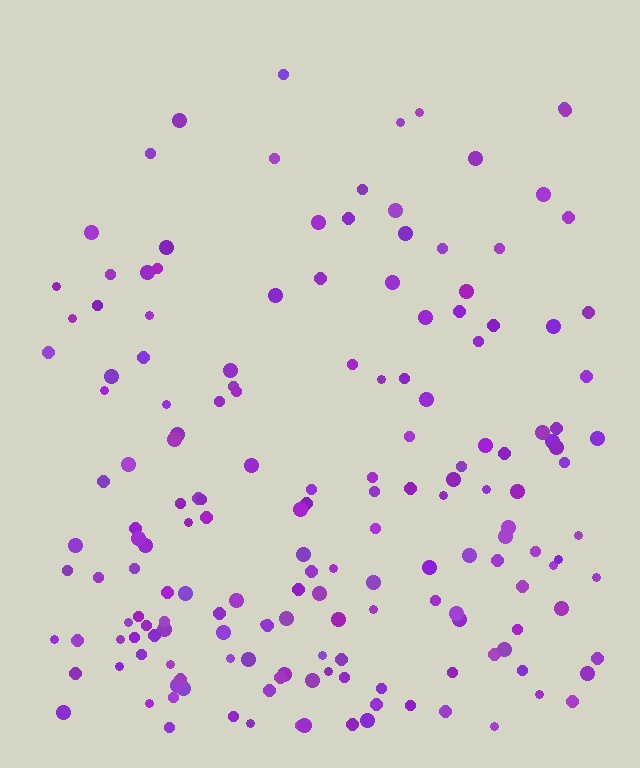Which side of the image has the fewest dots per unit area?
The top.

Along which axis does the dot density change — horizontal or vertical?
Vertical.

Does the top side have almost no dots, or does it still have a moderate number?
Still a moderate number, just noticeably fewer than the bottom.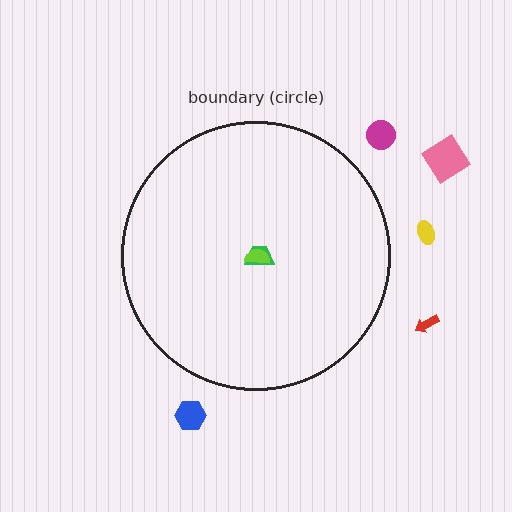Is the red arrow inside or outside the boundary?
Outside.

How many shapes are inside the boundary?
2 inside, 5 outside.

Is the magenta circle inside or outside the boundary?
Outside.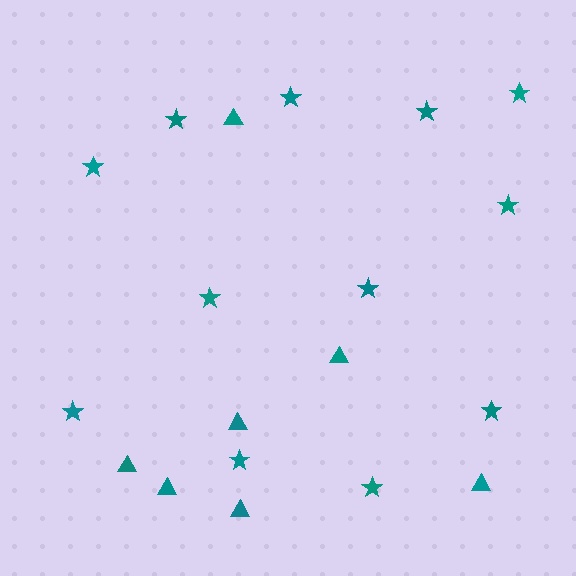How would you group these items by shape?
There are 2 groups: one group of stars (12) and one group of triangles (7).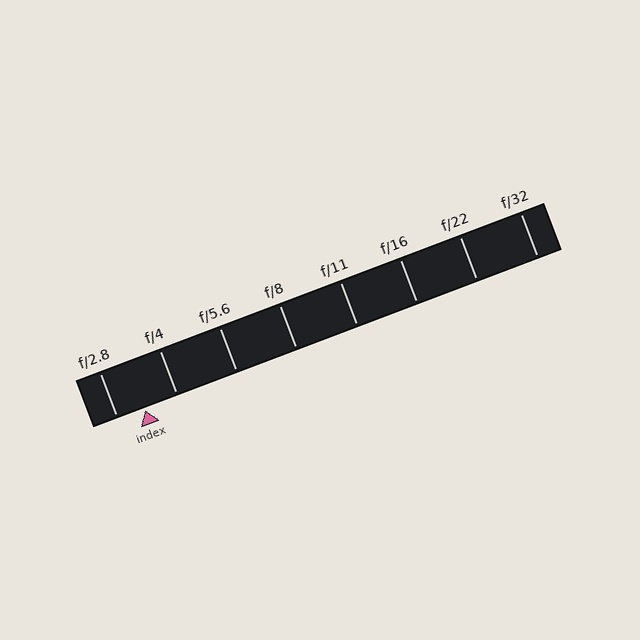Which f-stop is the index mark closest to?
The index mark is closest to f/2.8.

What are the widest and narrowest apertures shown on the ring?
The widest aperture shown is f/2.8 and the narrowest is f/32.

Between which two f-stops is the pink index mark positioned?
The index mark is between f/2.8 and f/4.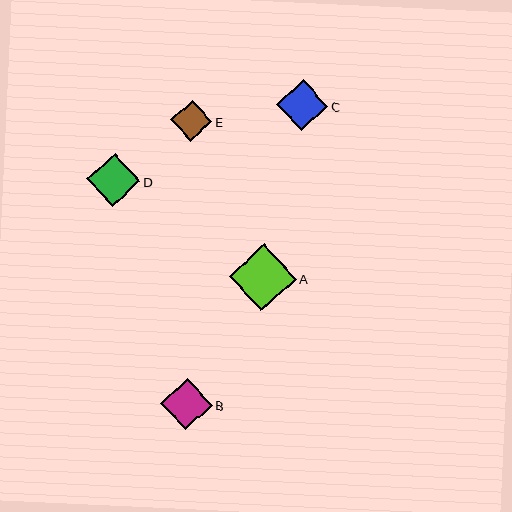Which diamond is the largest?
Diamond A is the largest with a size of approximately 67 pixels.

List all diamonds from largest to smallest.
From largest to smallest: A, D, B, C, E.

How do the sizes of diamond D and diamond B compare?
Diamond D and diamond B are approximately the same size.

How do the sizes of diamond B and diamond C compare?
Diamond B and diamond C are approximately the same size.